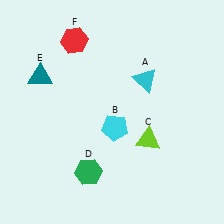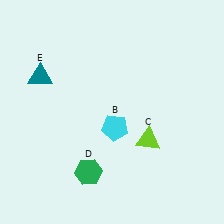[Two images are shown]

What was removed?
The cyan triangle (A), the red hexagon (F) were removed in Image 2.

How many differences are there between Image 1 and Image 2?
There are 2 differences between the two images.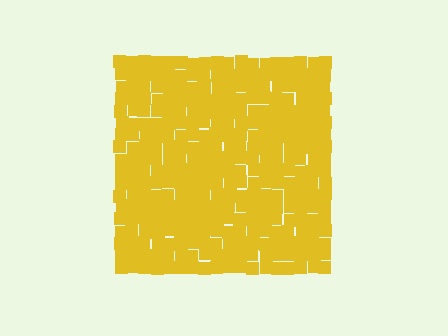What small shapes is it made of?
It is made of small squares.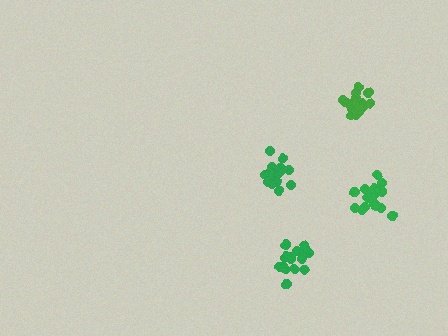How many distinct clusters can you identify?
There are 4 distinct clusters.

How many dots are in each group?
Group 1: 19 dots, Group 2: 17 dots, Group 3: 19 dots, Group 4: 17 dots (72 total).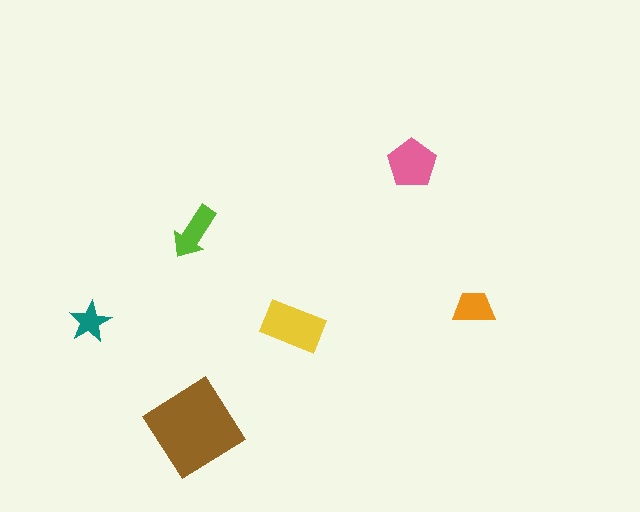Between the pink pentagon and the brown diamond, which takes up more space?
The brown diamond.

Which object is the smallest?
The teal star.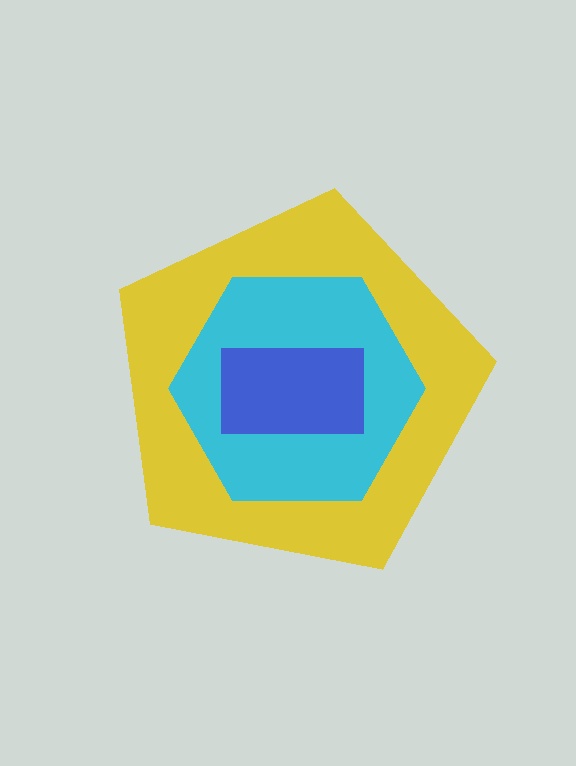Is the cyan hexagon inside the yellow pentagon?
Yes.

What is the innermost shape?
The blue rectangle.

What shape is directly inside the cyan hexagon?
The blue rectangle.